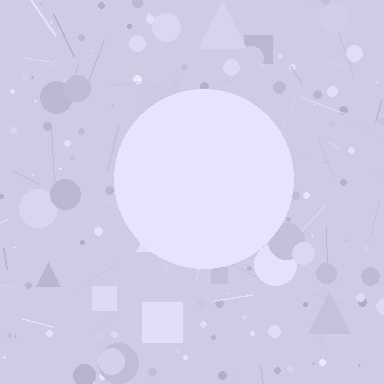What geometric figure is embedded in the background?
A circle is embedded in the background.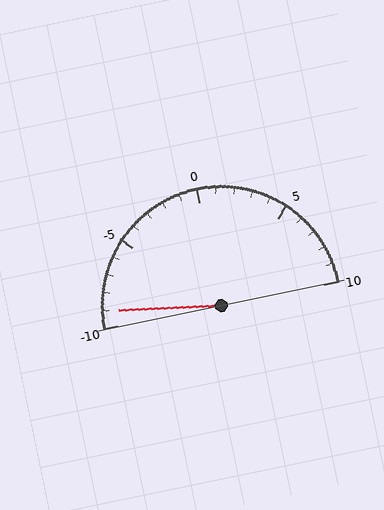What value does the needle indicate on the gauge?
The needle indicates approximately -9.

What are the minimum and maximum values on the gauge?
The gauge ranges from -10 to 10.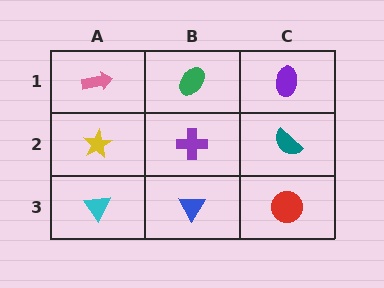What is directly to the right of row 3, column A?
A blue triangle.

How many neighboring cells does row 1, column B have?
3.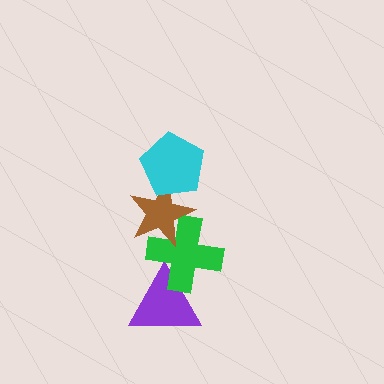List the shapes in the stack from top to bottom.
From top to bottom: the cyan pentagon, the brown star, the green cross, the purple triangle.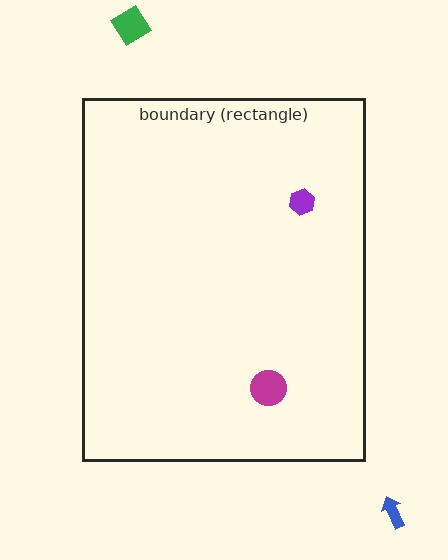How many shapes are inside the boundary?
2 inside, 2 outside.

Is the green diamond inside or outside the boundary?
Outside.